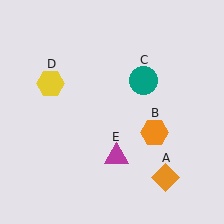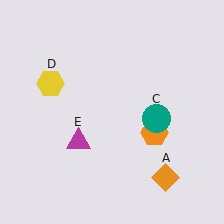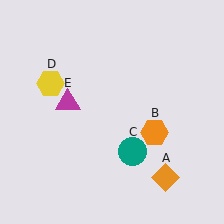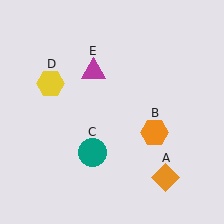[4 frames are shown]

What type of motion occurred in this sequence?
The teal circle (object C), magenta triangle (object E) rotated clockwise around the center of the scene.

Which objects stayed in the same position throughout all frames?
Orange diamond (object A) and orange hexagon (object B) and yellow hexagon (object D) remained stationary.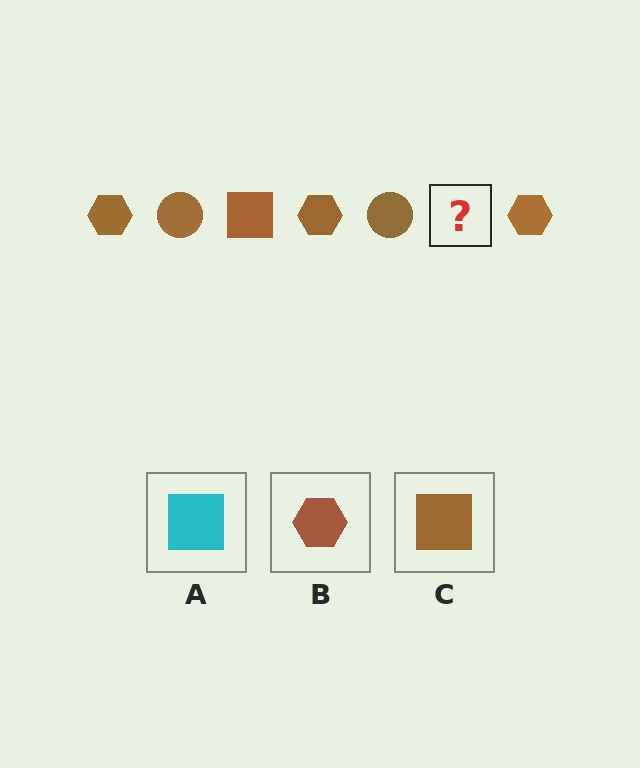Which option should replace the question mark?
Option C.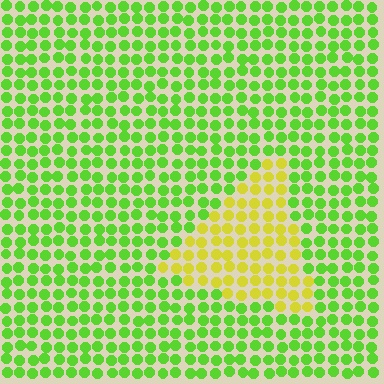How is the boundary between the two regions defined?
The boundary is defined purely by a slight shift in hue (about 44 degrees). Spacing, size, and orientation are identical on both sides.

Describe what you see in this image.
The image is filled with small lime elements in a uniform arrangement. A triangle-shaped region is visible where the elements are tinted to a slightly different hue, forming a subtle color boundary.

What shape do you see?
I see a triangle.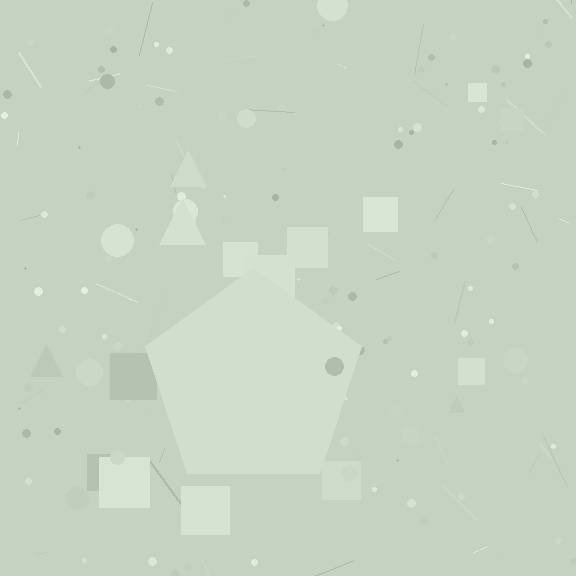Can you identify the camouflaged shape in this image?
The camouflaged shape is a pentagon.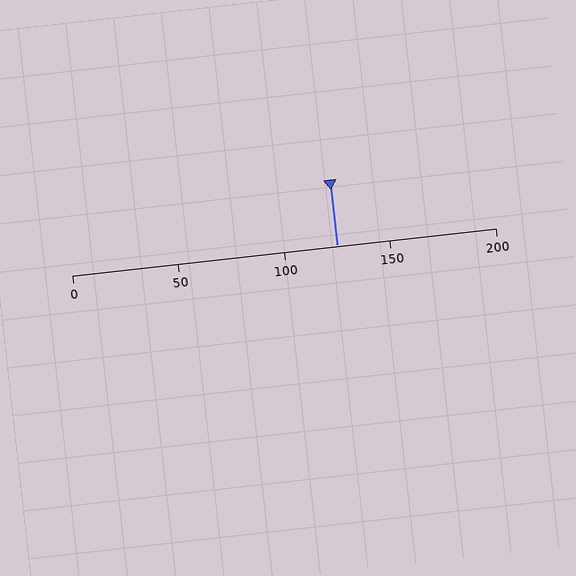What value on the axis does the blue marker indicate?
The marker indicates approximately 125.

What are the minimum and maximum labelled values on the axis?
The axis runs from 0 to 200.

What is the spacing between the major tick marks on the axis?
The major ticks are spaced 50 apart.